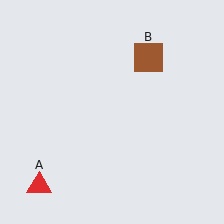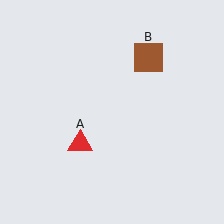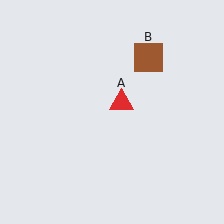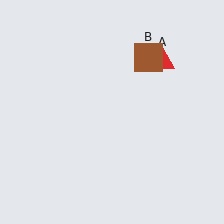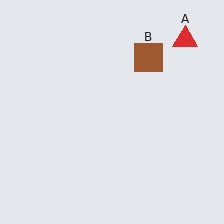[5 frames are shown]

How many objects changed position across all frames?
1 object changed position: red triangle (object A).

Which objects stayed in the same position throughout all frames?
Brown square (object B) remained stationary.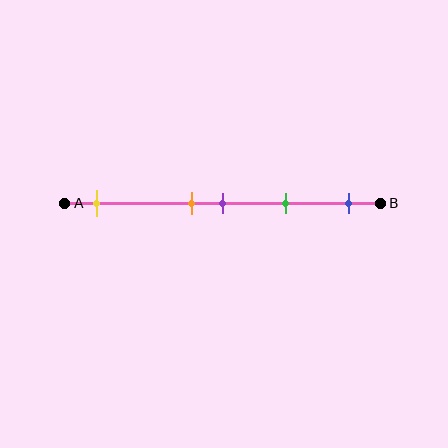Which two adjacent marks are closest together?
The orange and purple marks are the closest adjacent pair.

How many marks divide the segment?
There are 5 marks dividing the segment.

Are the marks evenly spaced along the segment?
No, the marks are not evenly spaced.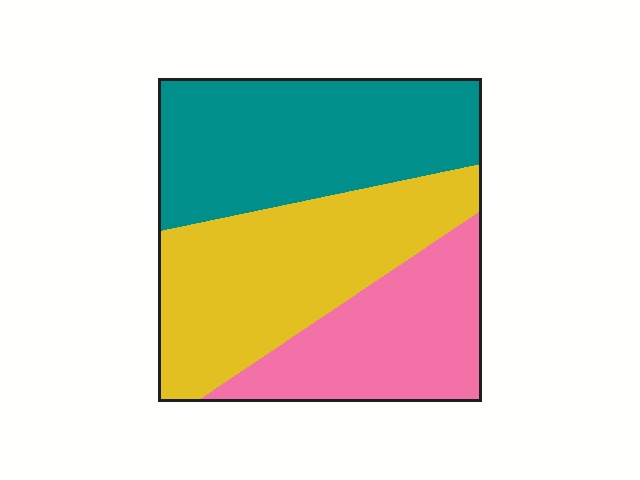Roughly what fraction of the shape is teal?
Teal covers around 35% of the shape.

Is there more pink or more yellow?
Yellow.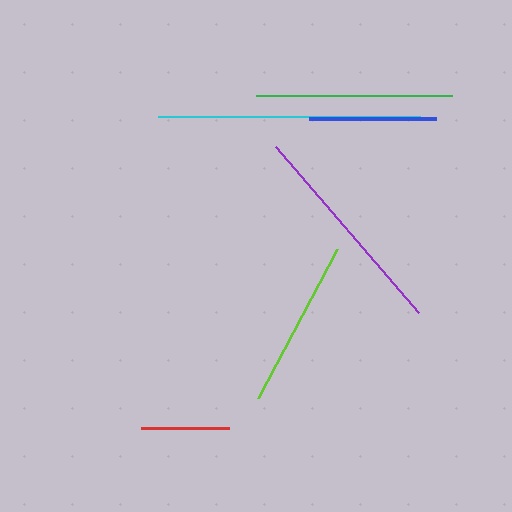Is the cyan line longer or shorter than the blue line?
The cyan line is longer than the blue line.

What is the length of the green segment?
The green segment is approximately 196 pixels long.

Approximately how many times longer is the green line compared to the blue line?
The green line is approximately 1.5 times the length of the blue line.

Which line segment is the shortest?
The red line is the shortest at approximately 88 pixels.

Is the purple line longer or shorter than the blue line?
The purple line is longer than the blue line.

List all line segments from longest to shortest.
From longest to shortest: cyan, purple, green, lime, blue, red.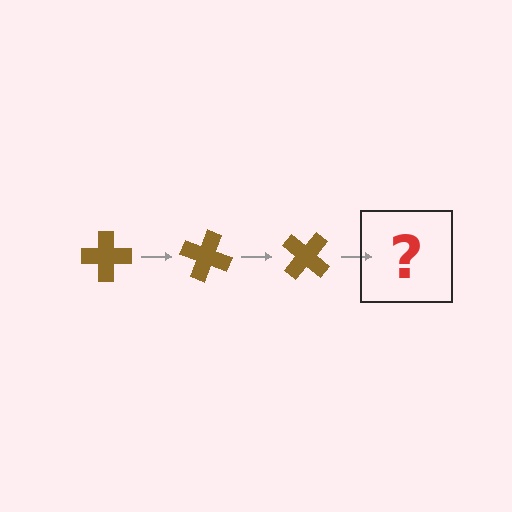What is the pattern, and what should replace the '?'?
The pattern is that the cross rotates 20 degrees each step. The '?' should be a brown cross rotated 60 degrees.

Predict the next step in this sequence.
The next step is a brown cross rotated 60 degrees.